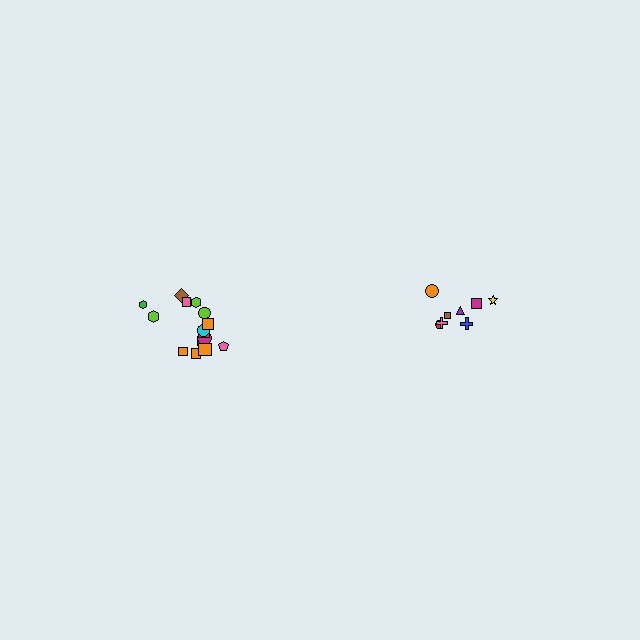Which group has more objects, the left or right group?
The left group.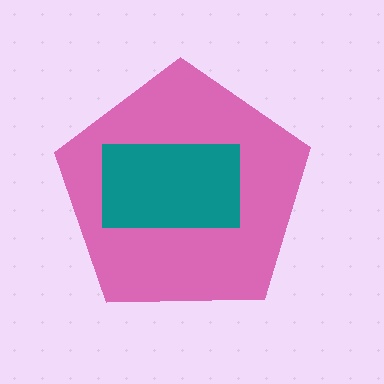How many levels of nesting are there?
2.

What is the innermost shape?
The teal rectangle.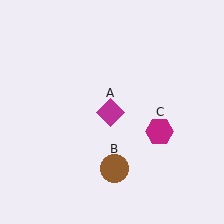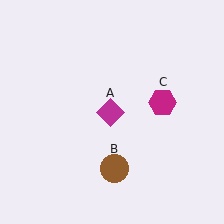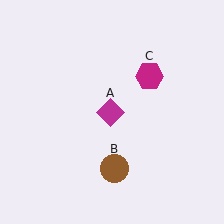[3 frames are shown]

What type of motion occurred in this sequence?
The magenta hexagon (object C) rotated counterclockwise around the center of the scene.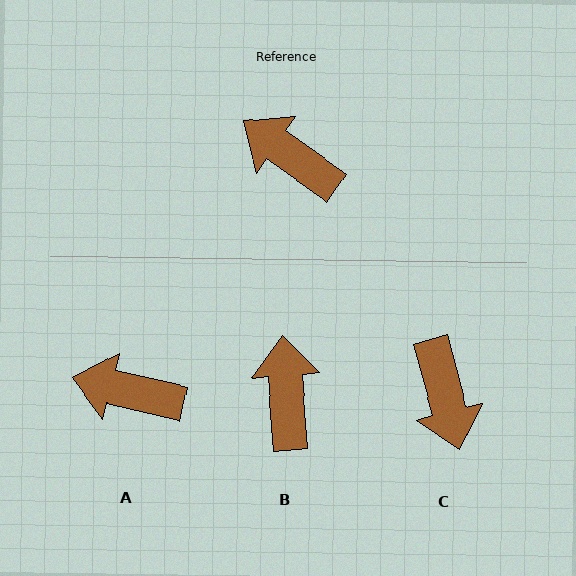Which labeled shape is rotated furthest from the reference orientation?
C, about 140 degrees away.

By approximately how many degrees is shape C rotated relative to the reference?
Approximately 140 degrees counter-clockwise.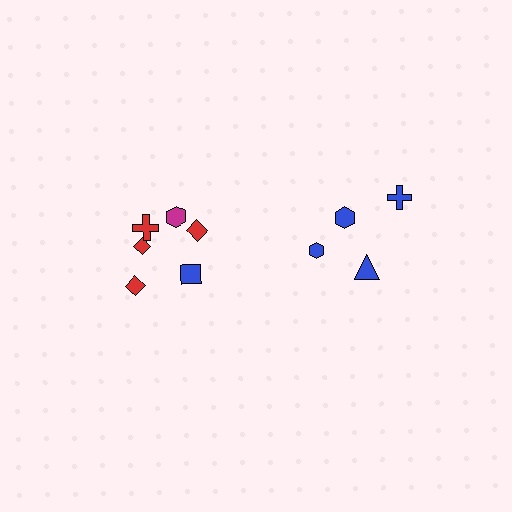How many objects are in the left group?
There are 6 objects.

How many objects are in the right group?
There are 4 objects.